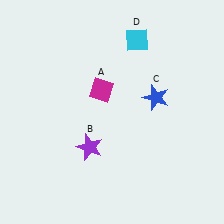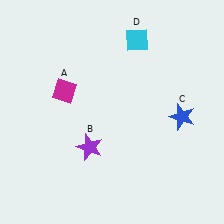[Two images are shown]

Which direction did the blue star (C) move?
The blue star (C) moved right.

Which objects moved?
The objects that moved are: the magenta diamond (A), the blue star (C).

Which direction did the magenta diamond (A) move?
The magenta diamond (A) moved left.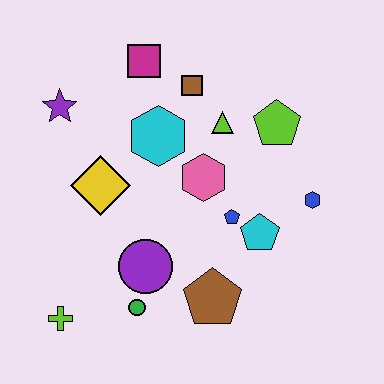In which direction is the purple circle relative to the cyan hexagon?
The purple circle is below the cyan hexagon.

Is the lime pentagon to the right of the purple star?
Yes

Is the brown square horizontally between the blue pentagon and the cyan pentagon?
No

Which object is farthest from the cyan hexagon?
The lime cross is farthest from the cyan hexagon.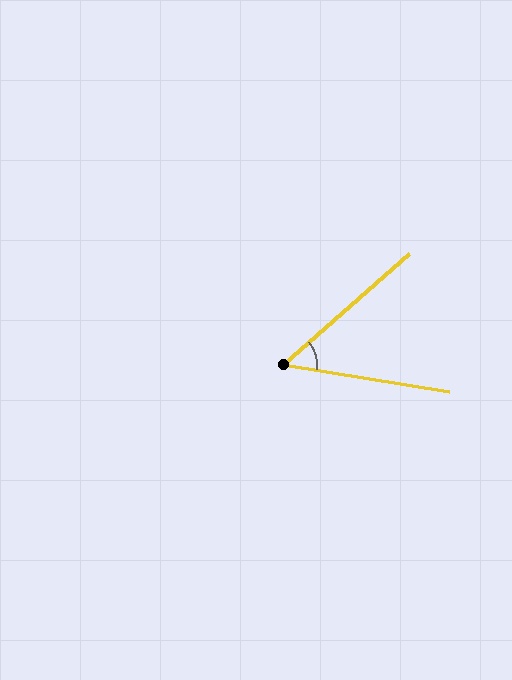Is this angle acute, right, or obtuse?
It is acute.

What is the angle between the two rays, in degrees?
Approximately 51 degrees.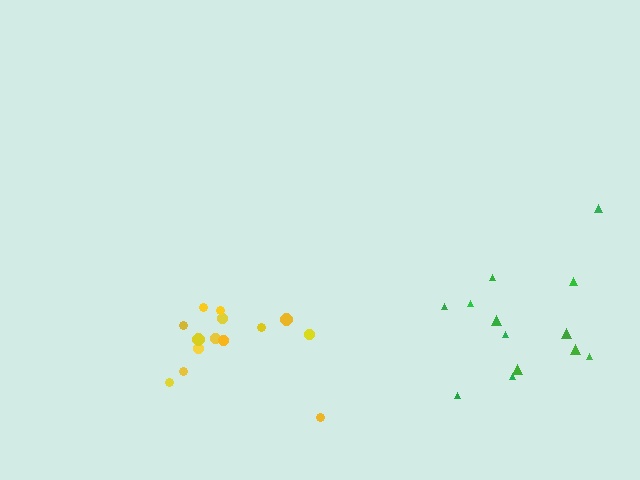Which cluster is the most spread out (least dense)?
Green.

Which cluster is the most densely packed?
Yellow.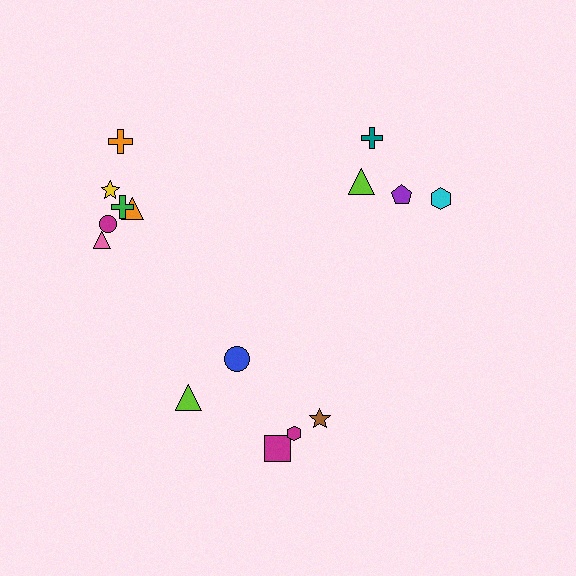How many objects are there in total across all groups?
There are 15 objects.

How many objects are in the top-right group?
There are 4 objects.